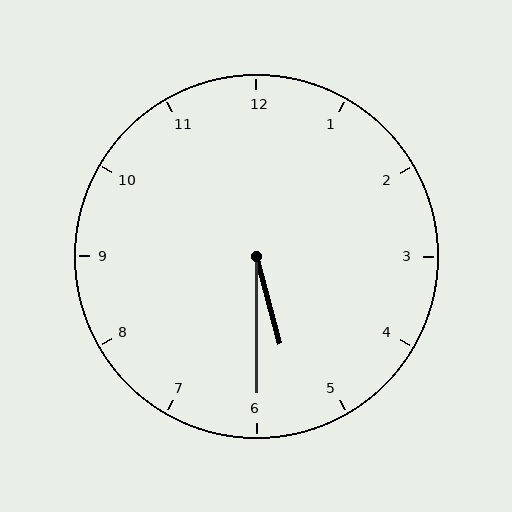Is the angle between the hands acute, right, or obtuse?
It is acute.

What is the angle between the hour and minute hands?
Approximately 15 degrees.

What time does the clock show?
5:30.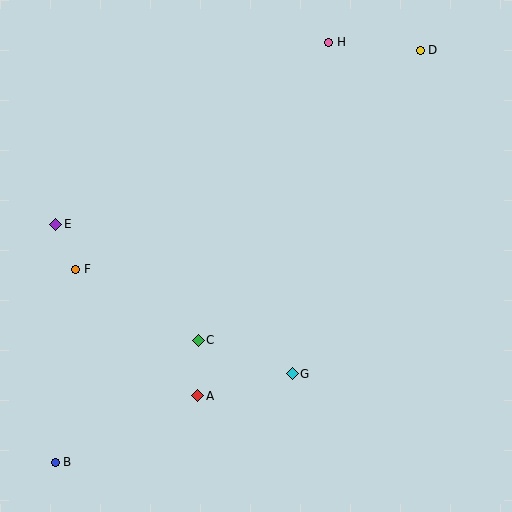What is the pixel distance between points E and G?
The distance between E and G is 280 pixels.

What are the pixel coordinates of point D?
Point D is at (420, 50).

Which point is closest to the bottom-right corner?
Point G is closest to the bottom-right corner.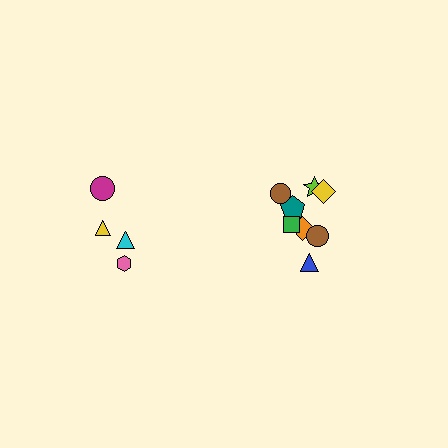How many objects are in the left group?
There are 4 objects.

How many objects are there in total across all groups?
There are 12 objects.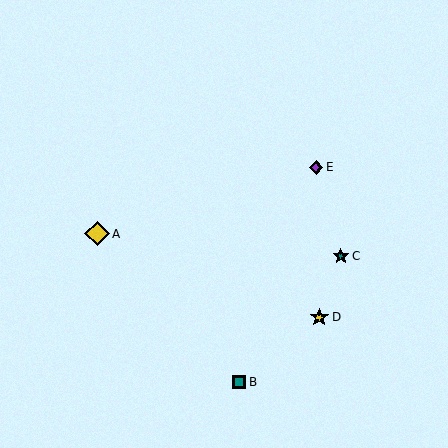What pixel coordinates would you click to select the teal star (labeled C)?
Click at (341, 256) to select the teal star C.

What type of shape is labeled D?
Shape D is a yellow star.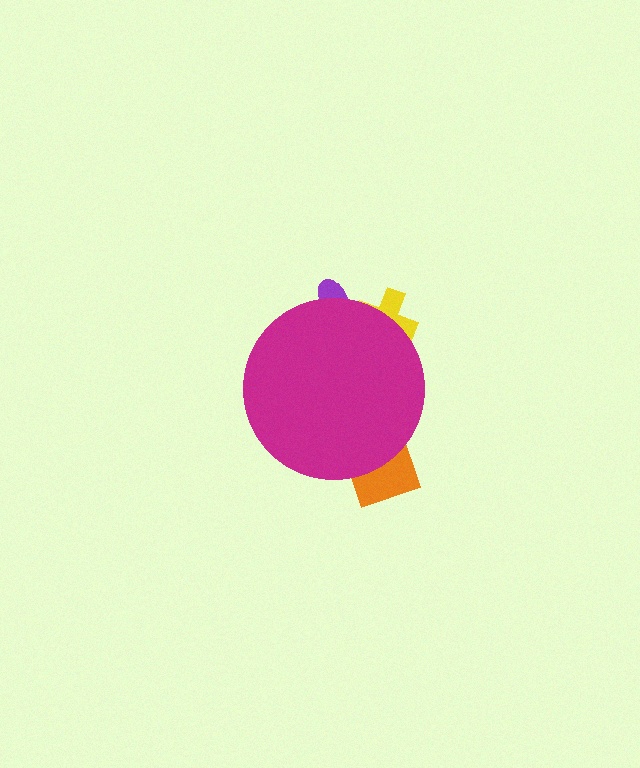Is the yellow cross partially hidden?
Yes, the yellow cross is partially hidden behind the magenta circle.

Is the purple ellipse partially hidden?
Yes, the purple ellipse is partially hidden behind the magenta circle.